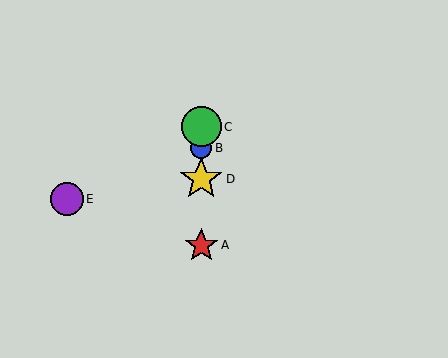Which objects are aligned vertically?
Objects A, B, C, D are aligned vertically.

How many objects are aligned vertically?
4 objects (A, B, C, D) are aligned vertically.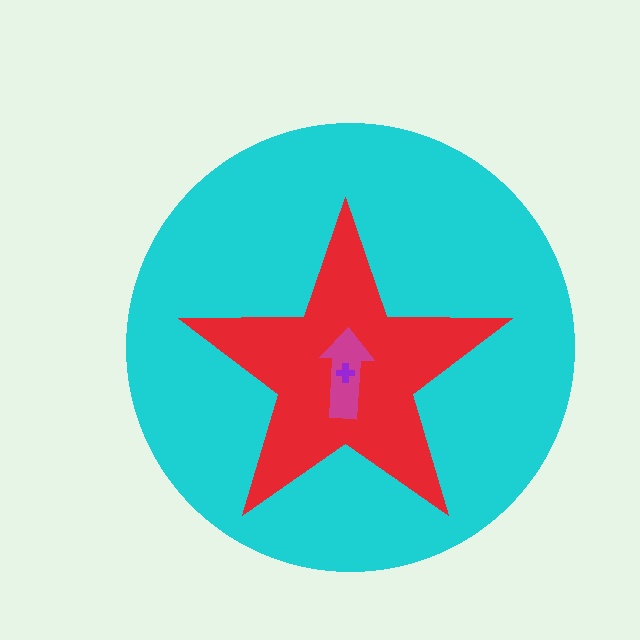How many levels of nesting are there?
4.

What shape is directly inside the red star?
The magenta arrow.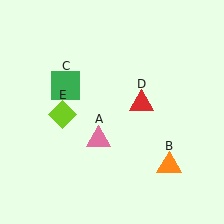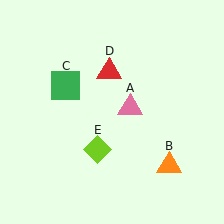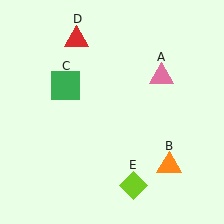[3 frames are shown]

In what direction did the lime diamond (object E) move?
The lime diamond (object E) moved down and to the right.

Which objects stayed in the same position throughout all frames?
Orange triangle (object B) and green square (object C) remained stationary.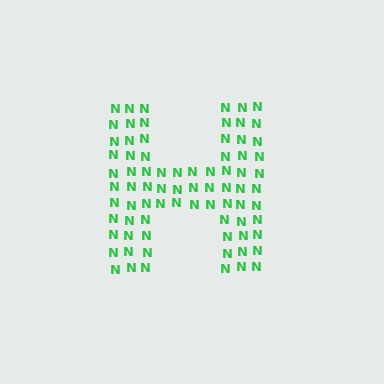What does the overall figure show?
The overall figure shows the letter H.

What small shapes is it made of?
It is made of small letter N's.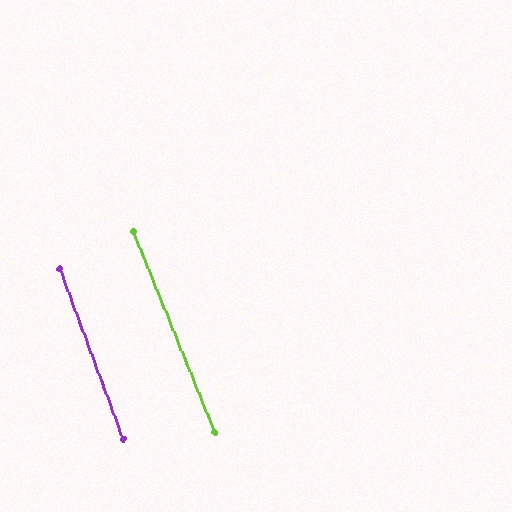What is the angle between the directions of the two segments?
Approximately 2 degrees.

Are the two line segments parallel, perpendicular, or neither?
Parallel — their directions differ by only 1.9°.